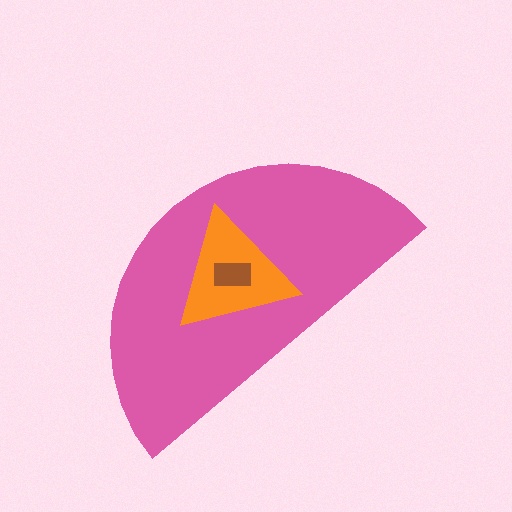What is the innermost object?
The brown rectangle.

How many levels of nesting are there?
3.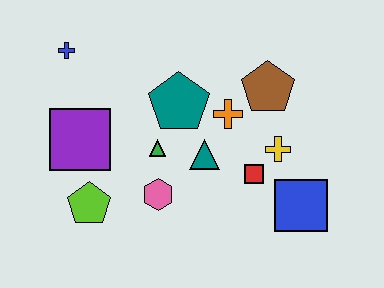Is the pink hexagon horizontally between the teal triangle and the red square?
No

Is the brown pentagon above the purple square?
Yes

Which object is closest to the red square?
The yellow cross is closest to the red square.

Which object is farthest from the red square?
The blue cross is farthest from the red square.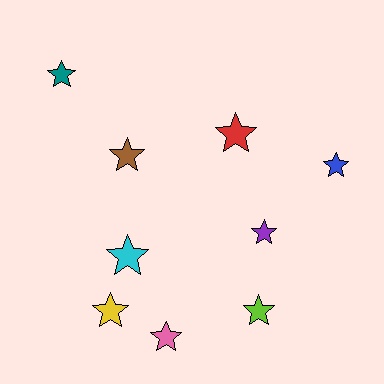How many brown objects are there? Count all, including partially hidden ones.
There is 1 brown object.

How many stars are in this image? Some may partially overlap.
There are 9 stars.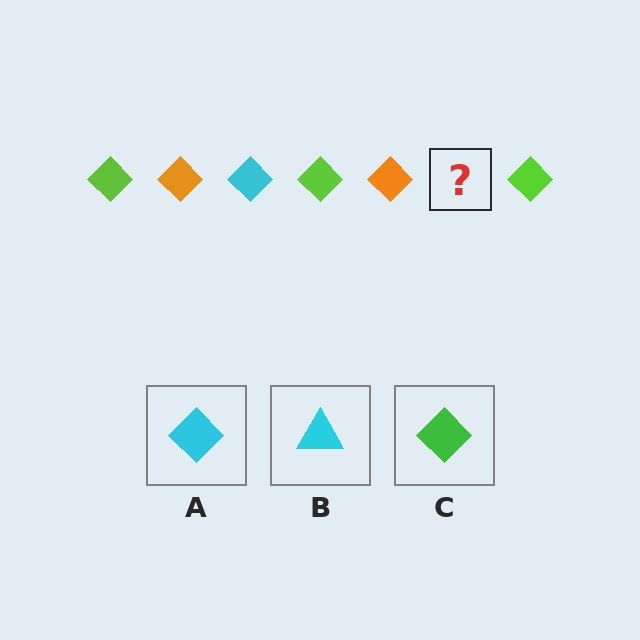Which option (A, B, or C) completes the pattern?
A.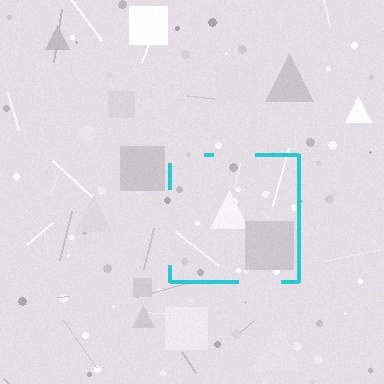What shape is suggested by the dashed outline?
The dashed outline suggests a square.